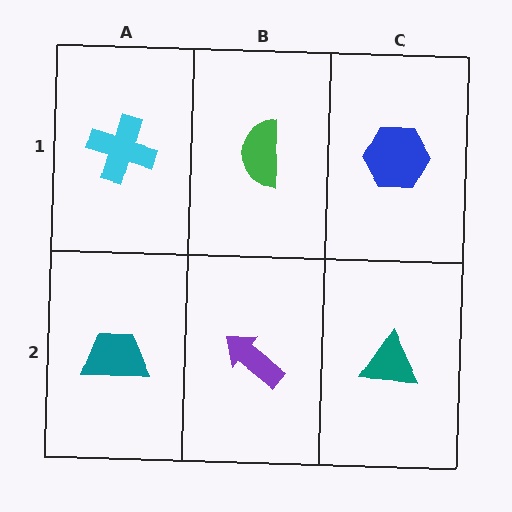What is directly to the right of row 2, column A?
A purple arrow.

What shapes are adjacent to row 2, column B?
A green semicircle (row 1, column B), a teal trapezoid (row 2, column A), a teal triangle (row 2, column C).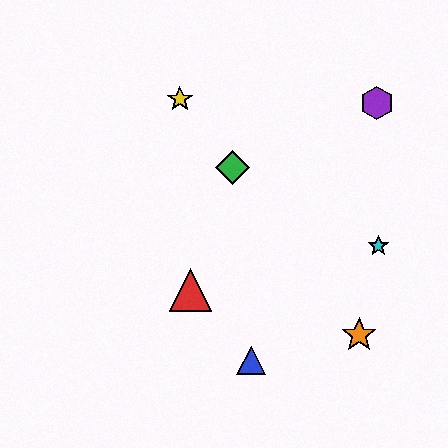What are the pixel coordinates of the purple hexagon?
The purple hexagon is at (377, 103).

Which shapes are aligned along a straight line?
The green diamond, the yellow star, the orange star are aligned along a straight line.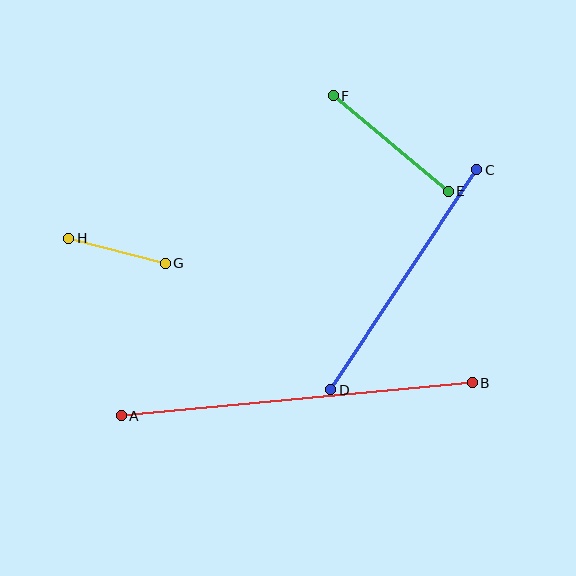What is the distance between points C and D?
The distance is approximately 264 pixels.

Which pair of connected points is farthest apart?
Points A and B are farthest apart.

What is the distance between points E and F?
The distance is approximately 150 pixels.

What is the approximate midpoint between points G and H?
The midpoint is at approximately (117, 251) pixels.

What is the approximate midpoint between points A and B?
The midpoint is at approximately (297, 399) pixels.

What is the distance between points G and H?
The distance is approximately 99 pixels.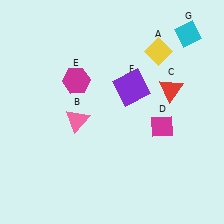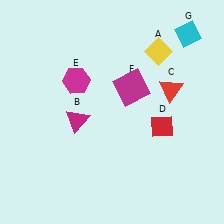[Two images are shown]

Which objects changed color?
B changed from pink to magenta. D changed from magenta to red. F changed from purple to magenta.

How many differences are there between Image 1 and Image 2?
There are 3 differences between the two images.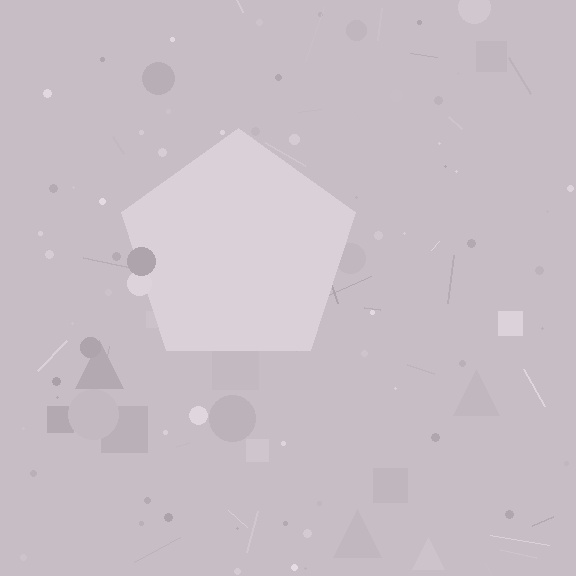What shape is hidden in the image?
A pentagon is hidden in the image.